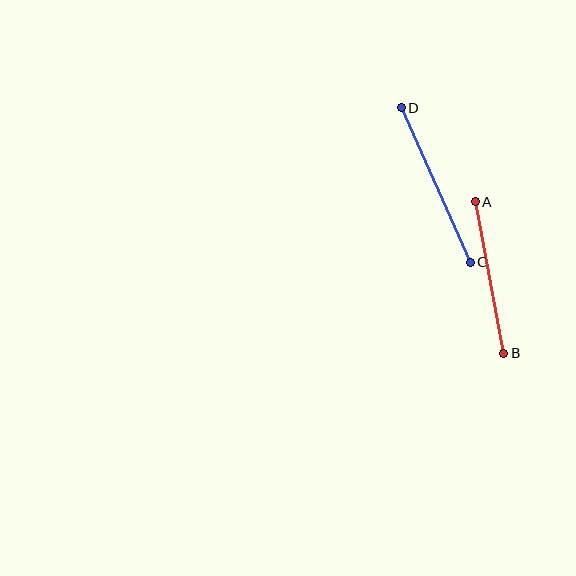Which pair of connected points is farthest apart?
Points C and D are farthest apart.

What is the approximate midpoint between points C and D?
The midpoint is at approximately (436, 185) pixels.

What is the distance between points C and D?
The distance is approximately 169 pixels.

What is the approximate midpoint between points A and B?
The midpoint is at approximately (489, 278) pixels.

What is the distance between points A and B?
The distance is approximately 154 pixels.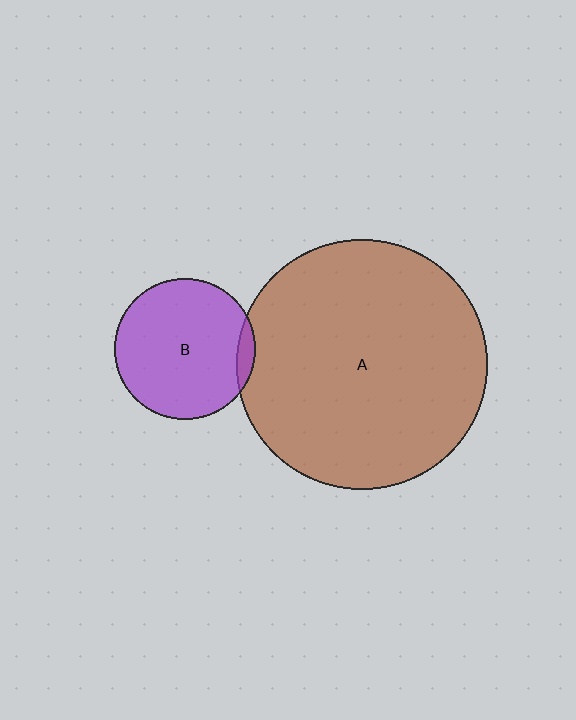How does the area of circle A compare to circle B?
Approximately 3.2 times.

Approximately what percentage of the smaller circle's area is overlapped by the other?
Approximately 5%.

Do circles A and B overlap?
Yes.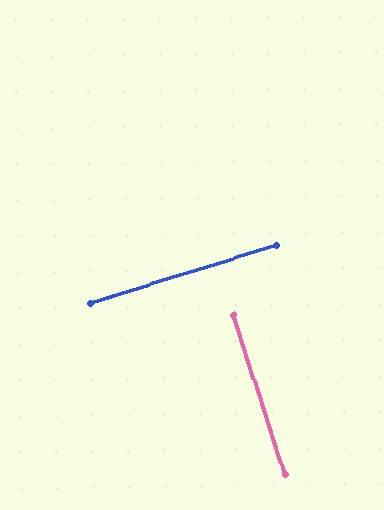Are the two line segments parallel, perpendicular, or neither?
Perpendicular — they meet at approximately 89°.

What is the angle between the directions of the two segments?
Approximately 89 degrees.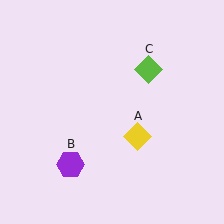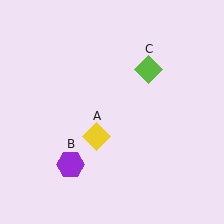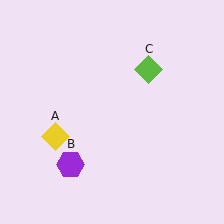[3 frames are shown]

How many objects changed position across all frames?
1 object changed position: yellow diamond (object A).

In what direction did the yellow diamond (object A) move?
The yellow diamond (object A) moved left.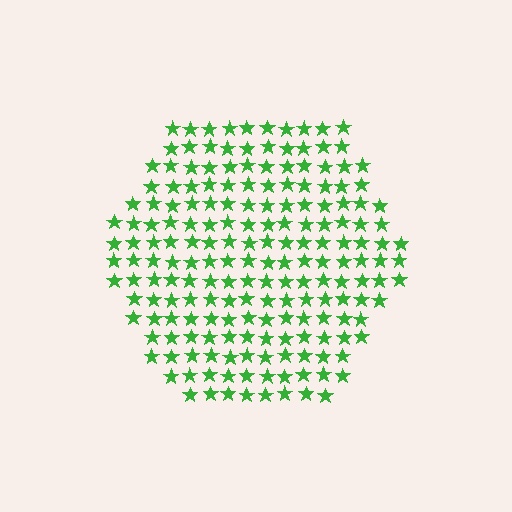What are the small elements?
The small elements are stars.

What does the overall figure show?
The overall figure shows a hexagon.